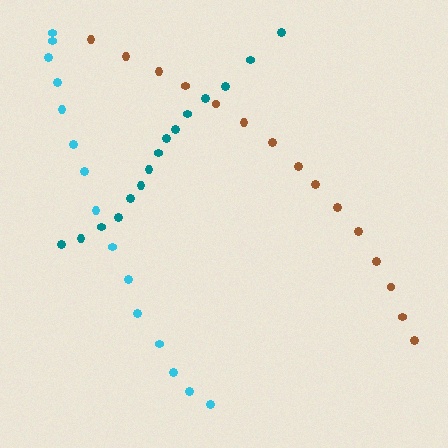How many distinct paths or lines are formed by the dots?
There are 3 distinct paths.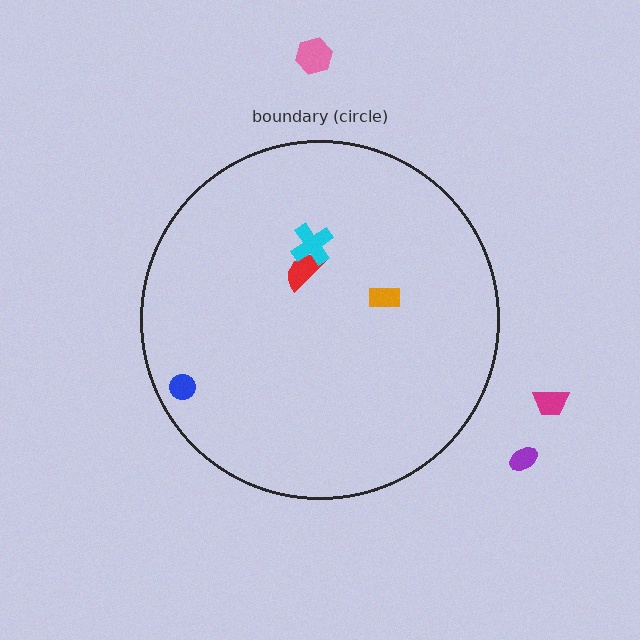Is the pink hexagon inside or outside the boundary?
Outside.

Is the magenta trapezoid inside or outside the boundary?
Outside.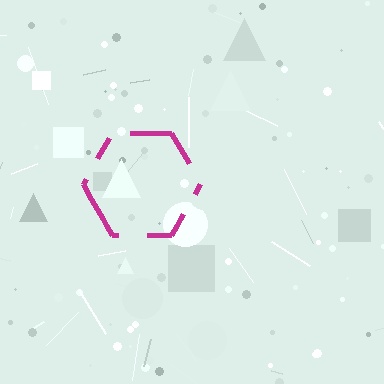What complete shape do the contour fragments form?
The contour fragments form a hexagon.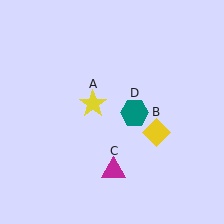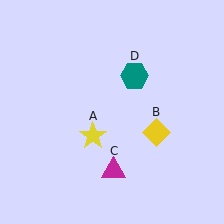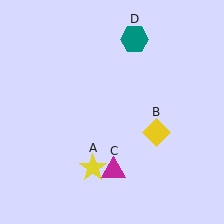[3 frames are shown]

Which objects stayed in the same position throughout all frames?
Yellow diamond (object B) and magenta triangle (object C) remained stationary.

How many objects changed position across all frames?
2 objects changed position: yellow star (object A), teal hexagon (object D).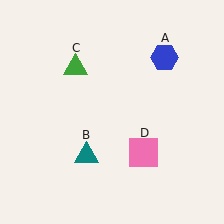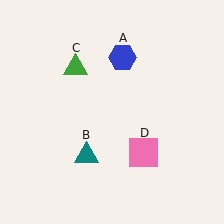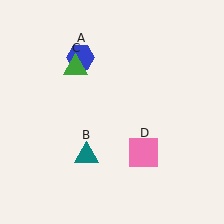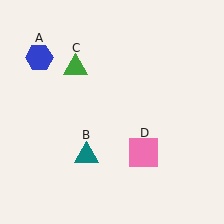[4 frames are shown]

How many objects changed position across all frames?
1 object changed position: blue hexagon (object A).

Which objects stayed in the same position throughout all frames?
Teal triangle (object B) and green triangle (object C) and pink square (object D) remained stationary.